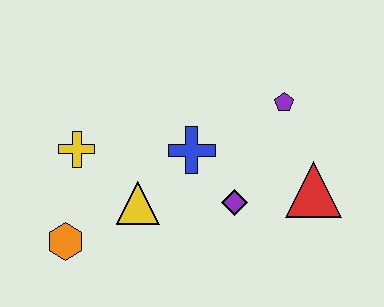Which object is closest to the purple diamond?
The blue cross is closest to the purple diamond.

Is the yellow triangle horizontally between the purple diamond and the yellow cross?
Yes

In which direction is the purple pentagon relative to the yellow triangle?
The purple pentagon is to the right of the yellow triangle.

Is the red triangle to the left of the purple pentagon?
No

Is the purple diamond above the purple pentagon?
No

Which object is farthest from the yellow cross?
The red triangle is farthest from the yellow cross.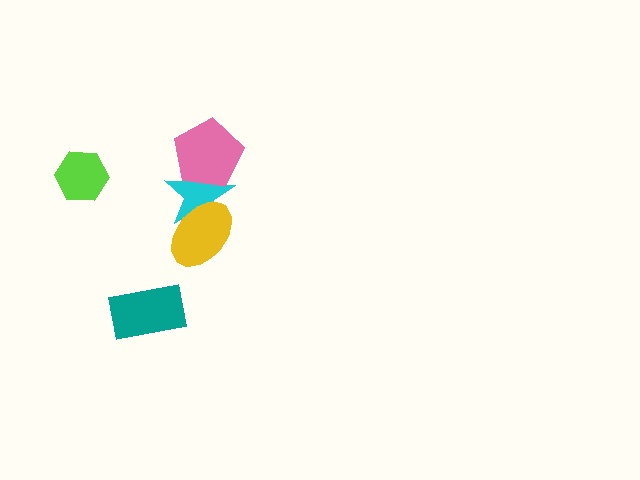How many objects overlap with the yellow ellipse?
1 object overlaps with the yellow ellipse.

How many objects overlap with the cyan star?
2 objects overlap with the cyan star.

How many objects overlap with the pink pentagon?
1 object overlaps with the pink pentagon.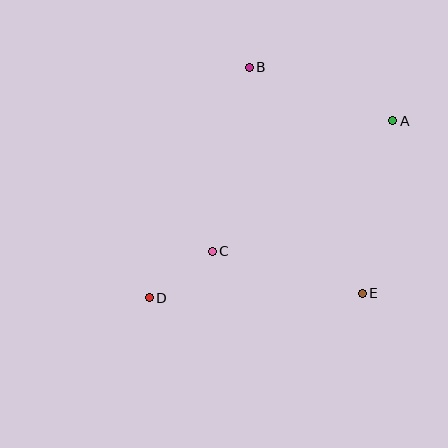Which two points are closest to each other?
Points C and D are closest to each other.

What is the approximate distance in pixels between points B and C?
The distance between B and C is approximately 188 pixels.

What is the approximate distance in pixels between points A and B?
The distance between A and B is approximately 153 pixels.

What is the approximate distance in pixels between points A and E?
The distance between A and E is approximately 175 pixels.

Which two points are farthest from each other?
Points A and D are farthest from each other.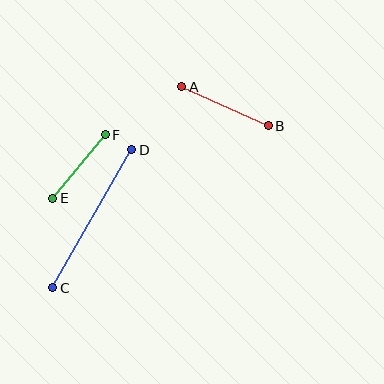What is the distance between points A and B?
The distance is approximately 95 pixels.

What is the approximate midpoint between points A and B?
The midpoint is at approximately (225, 106) pixels.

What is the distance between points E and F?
The distance is approximately 82 pixels.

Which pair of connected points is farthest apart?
Points C and D are farthest apart.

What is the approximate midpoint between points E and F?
The midpoint is at approximately (79, 167) pixels.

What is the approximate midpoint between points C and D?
The midpoint is at approximately (92, 219) pixels.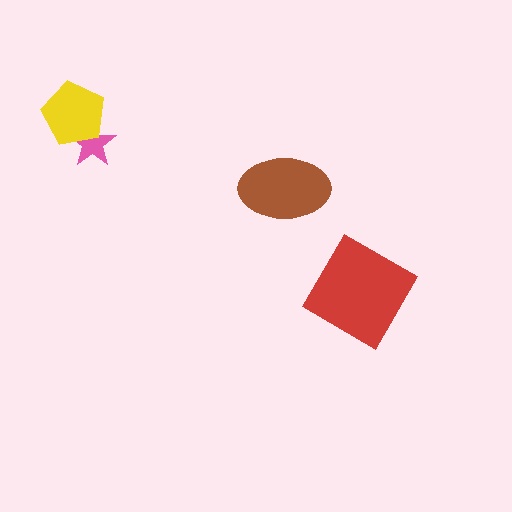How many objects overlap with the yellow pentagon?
1 object overlaps with the yellow pentagon.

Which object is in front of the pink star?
The yellow pentagon is in front of the pink star.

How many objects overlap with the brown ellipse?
0 objects overlap with the brown ellipse.